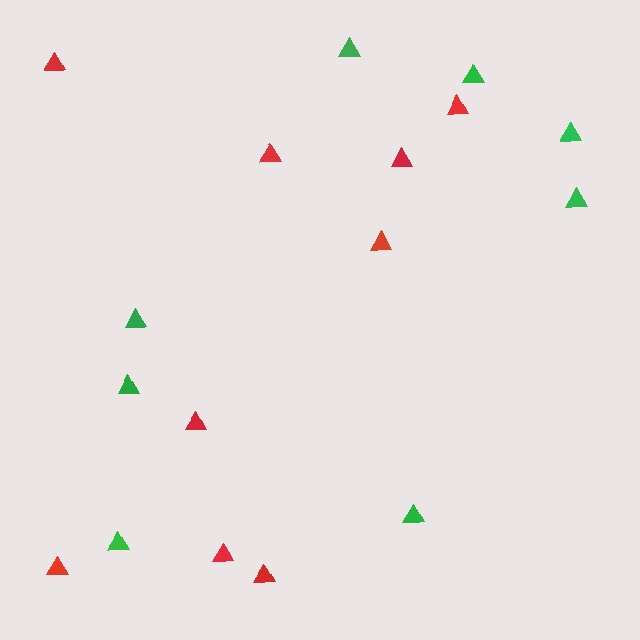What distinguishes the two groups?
There are 2 groups: one group of red triangles (9) and one group of green triangles (8).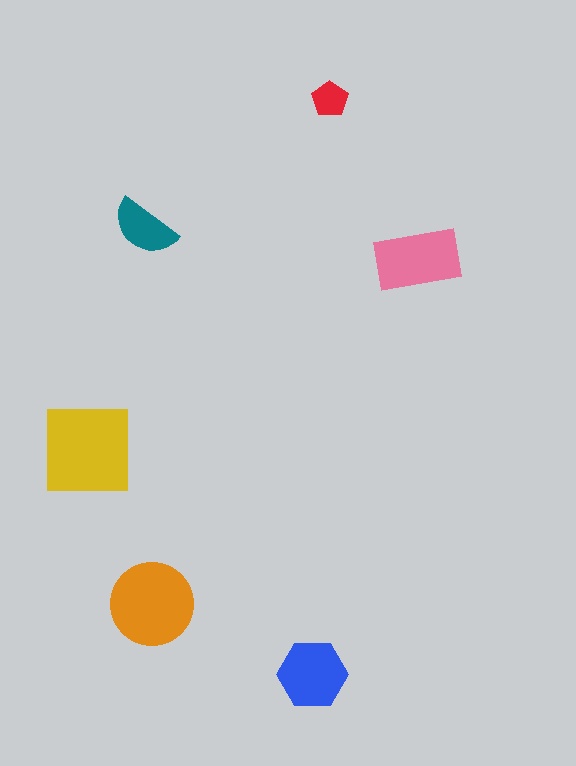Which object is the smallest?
The red pentagon.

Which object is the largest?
The yellow square.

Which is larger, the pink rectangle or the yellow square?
The yellow square.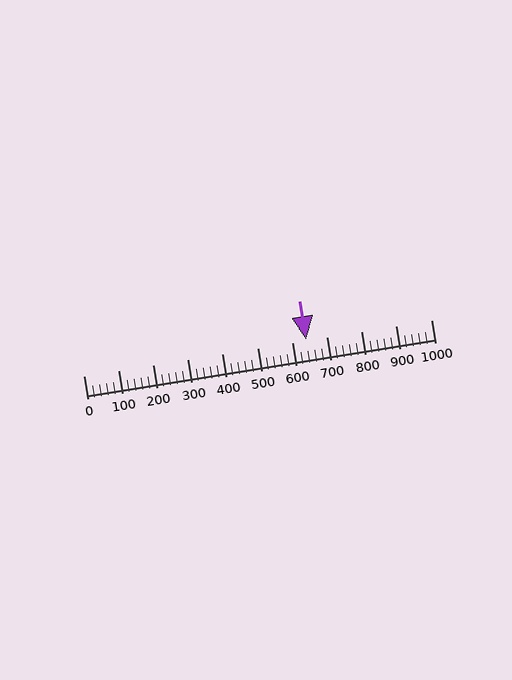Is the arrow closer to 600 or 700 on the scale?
The arrow is closer to 600.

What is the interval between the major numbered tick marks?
The major tick marks are spaced 100 units apart.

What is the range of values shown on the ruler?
The ruler shows values from 0 to 1000.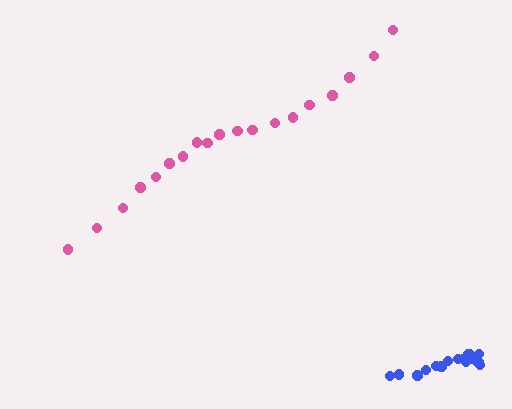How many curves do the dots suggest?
There are 2 distinct paths.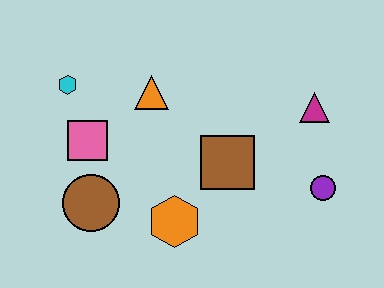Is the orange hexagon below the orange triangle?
Yes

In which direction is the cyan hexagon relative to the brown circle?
The cyan hexagon is above the brown circle.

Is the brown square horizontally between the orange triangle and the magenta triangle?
Yes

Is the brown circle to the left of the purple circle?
Yes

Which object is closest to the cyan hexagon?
The pink square is closest to the cyan hexagon.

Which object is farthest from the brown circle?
The magenta triangle is farthest from the brown circle.